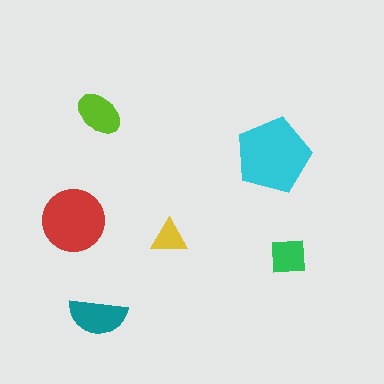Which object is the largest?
The cyan pentagon.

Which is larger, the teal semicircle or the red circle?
The red circle.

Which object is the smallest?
The yellow triangle.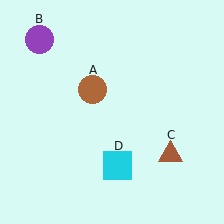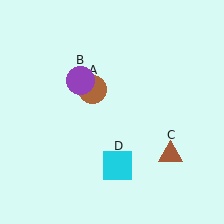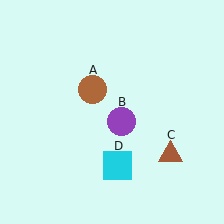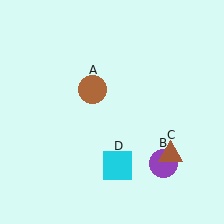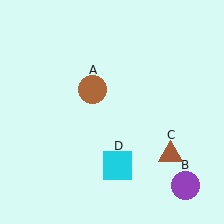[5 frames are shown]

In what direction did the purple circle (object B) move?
The purple circle (object B) moved down and to the right.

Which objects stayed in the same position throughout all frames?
Brown circle (object A) and brown triangle (object C) and cyan square (object D) remained stationary.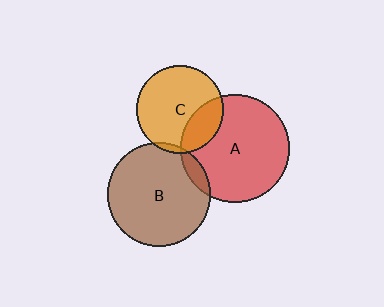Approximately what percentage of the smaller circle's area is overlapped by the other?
Approximately 10%.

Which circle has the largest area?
Circle A (red).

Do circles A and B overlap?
Yes.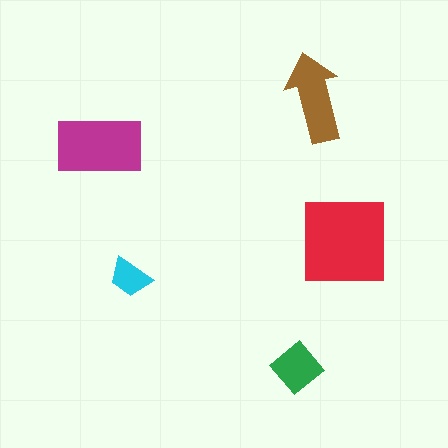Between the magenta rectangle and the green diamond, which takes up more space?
The magenta rectangle.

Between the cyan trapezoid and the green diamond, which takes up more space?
The green diamond.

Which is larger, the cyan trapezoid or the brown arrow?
The brown arrow.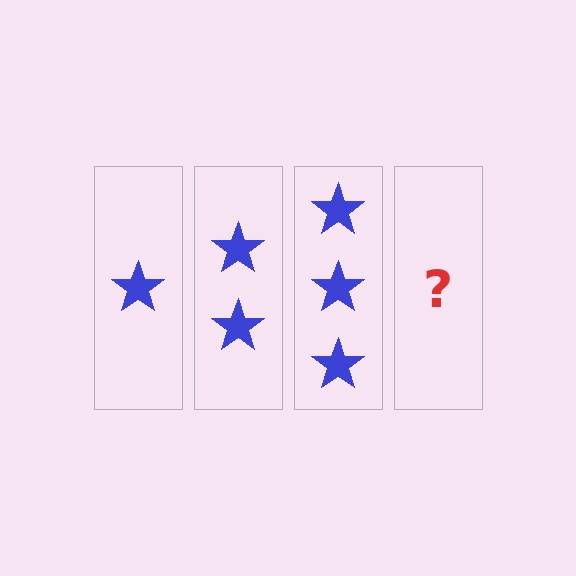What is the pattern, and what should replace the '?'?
The pattern is that each step adds one more star. The '?' should be 4 stars.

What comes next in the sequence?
The next element should be 4 stars.